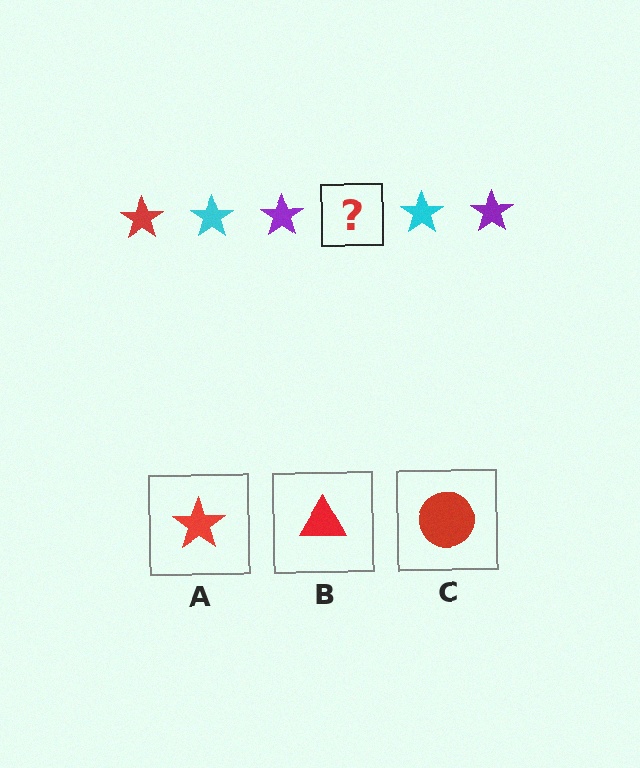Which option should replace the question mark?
Option A.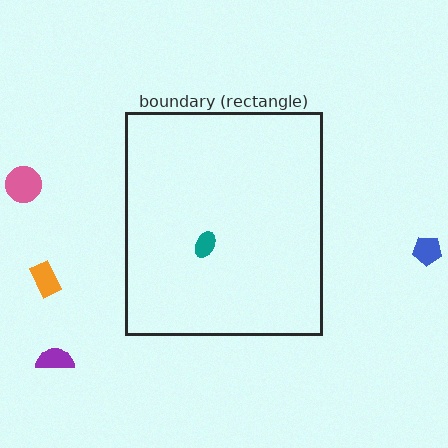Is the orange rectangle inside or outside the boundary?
Outside.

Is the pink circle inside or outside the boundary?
Outside.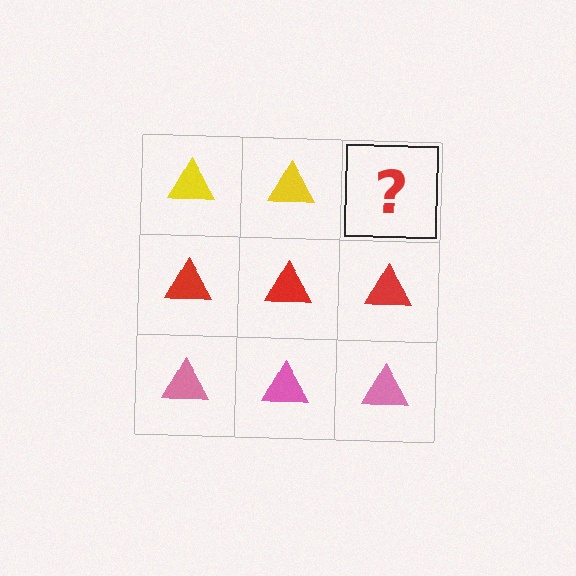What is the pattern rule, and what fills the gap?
The rule is that each row has a consistent color. The gap should be filled with a yellow triangle.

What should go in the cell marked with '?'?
The missing cell should contain a yellow triangle.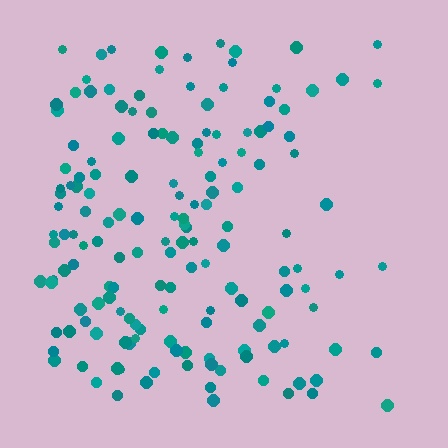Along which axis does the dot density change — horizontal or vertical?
Horizontal.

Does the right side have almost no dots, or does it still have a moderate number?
Still a moderate number, just noticeably fewer than the left.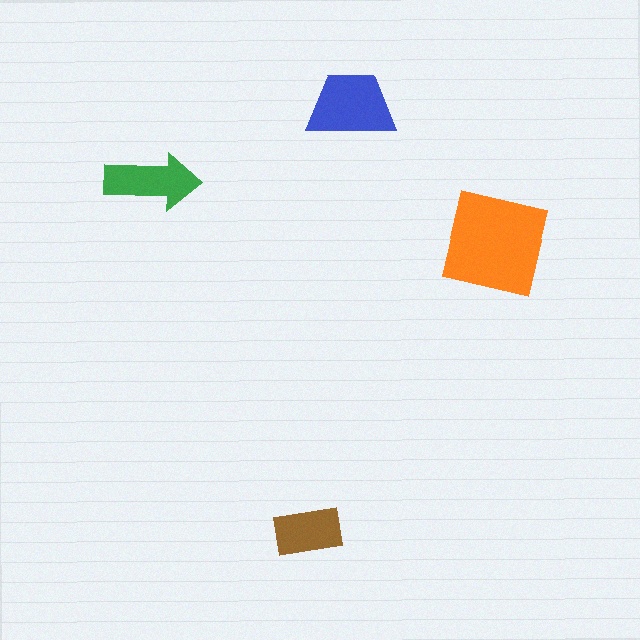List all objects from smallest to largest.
The brown rectangle, the green arrow, the blue trapezoid, the orange square.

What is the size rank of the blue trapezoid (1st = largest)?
2nd.